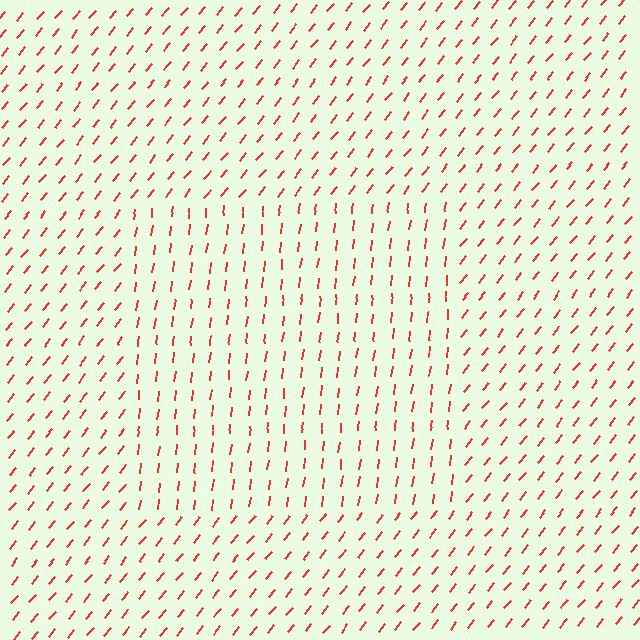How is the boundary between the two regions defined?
The boundary is defined purely by a change in line orientation (approximately 32 degrees difference). All lines are the same color and thickness.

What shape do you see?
I see a rectangle.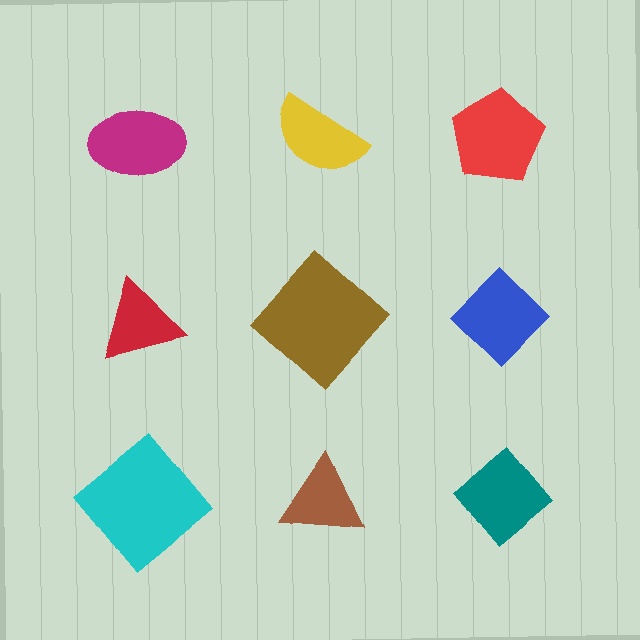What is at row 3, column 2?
A brown triangle.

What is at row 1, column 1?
A magenta ellipse.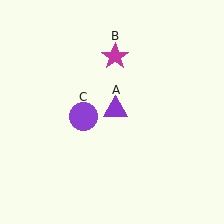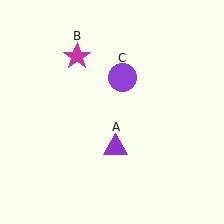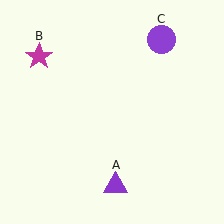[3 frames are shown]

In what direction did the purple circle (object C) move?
The purple circle (object C) moved up and to the right.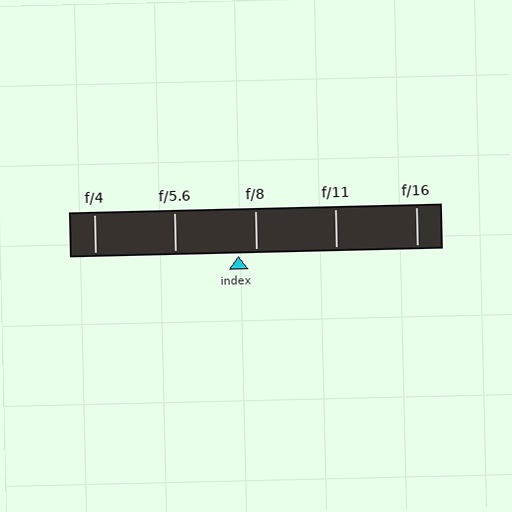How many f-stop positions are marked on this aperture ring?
There are 5 f-stop positions marked.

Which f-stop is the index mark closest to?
The index mark is closest to f/8.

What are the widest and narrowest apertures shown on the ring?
The widest aperture shown is f/4 and the narrowest is f/16.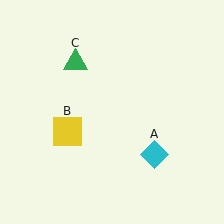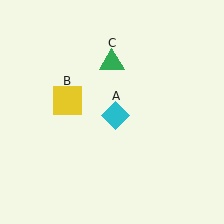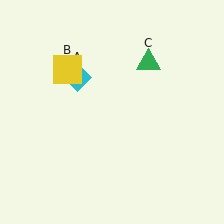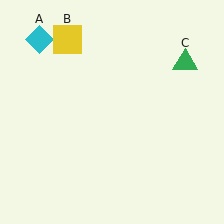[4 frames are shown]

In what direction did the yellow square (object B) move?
The yellow square (object B) moved up.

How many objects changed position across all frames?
3 objects changed position: cyan diamond (object A), yellow square (object B), green triangle (object C).